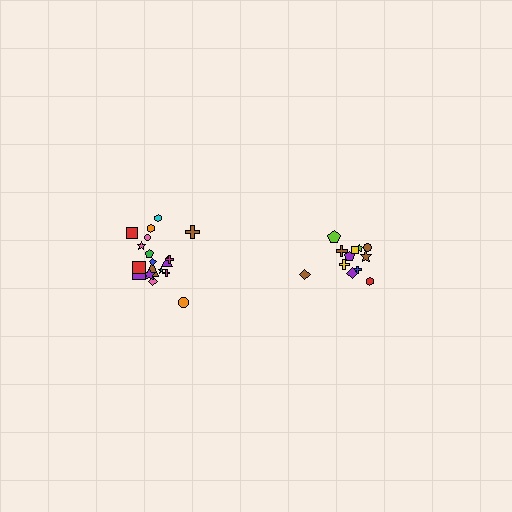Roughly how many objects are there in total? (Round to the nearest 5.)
Roughly 30 objects in total.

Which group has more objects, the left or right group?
The left group.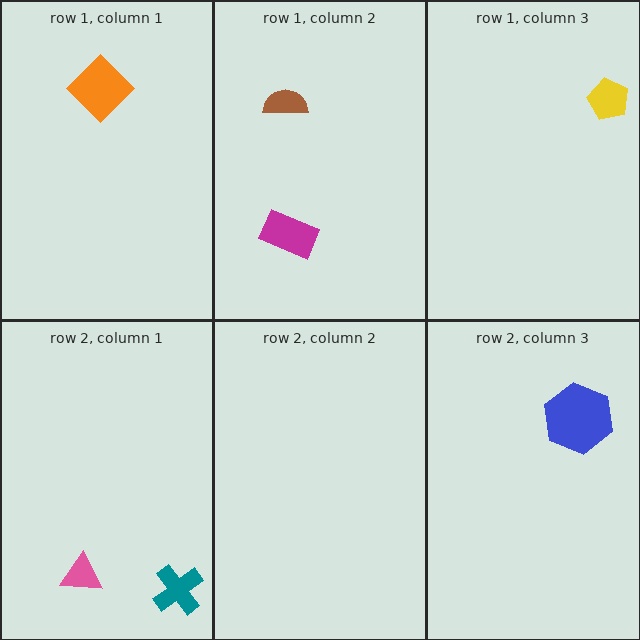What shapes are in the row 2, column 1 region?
The teal cross, the pink triangle.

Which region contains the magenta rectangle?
The row 1, column 2 region.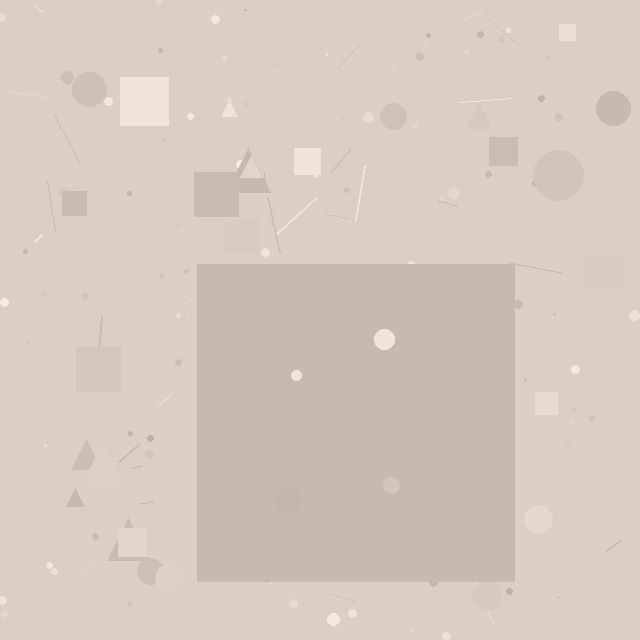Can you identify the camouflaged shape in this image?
The camouflaged shape is a square.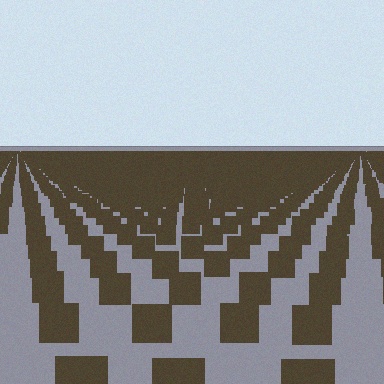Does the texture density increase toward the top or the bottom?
Density increases toward the top.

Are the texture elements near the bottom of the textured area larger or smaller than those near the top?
Larger. Near the bottom, elements are closer to the viewer and appear at a bigger on-screen size.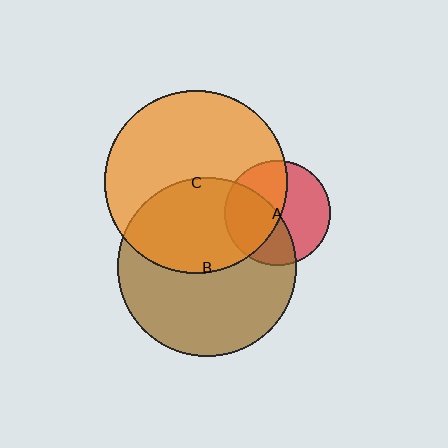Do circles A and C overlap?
Yes.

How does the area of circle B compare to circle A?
Approximately 2.9 times.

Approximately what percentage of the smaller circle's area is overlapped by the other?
Approximately 50%.